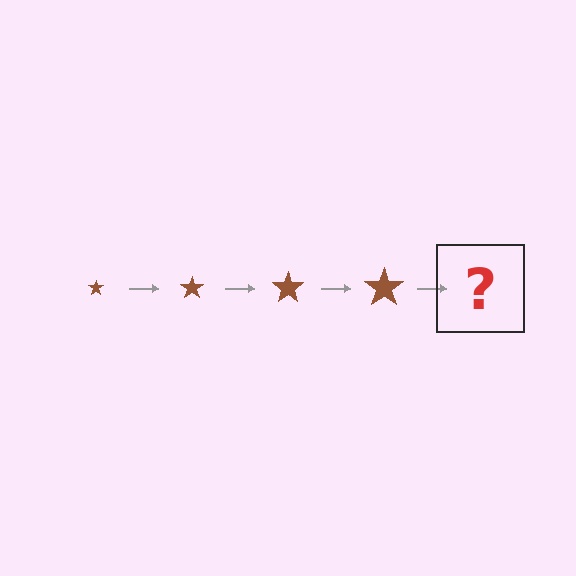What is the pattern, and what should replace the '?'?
The pattern is that the star gets progressively larger each step. The '?' should be a brown star, larger than the previous one.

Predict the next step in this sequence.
The next step is a brown star, larger than the previous one.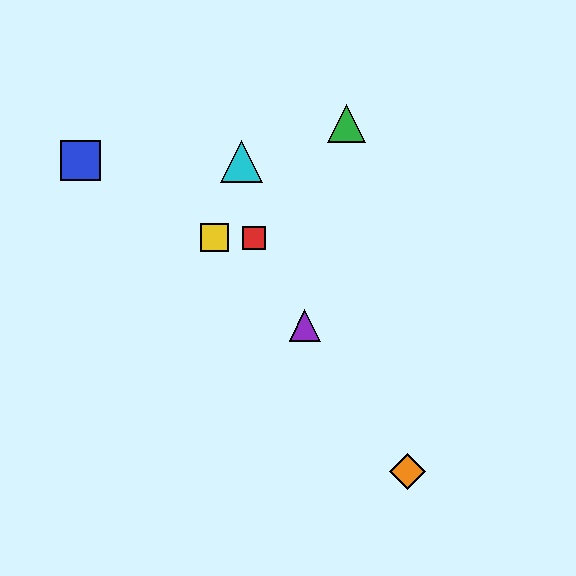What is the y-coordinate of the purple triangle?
The purple triangle is at y≈325.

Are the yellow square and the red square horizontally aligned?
Yes, both are at y≈238.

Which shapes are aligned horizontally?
The red square, the yellow square are aligned horizontally.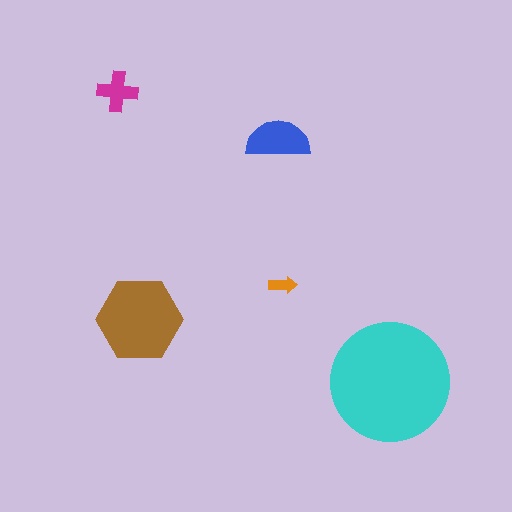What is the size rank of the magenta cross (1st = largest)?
4th.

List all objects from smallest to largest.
The orange arrow, the magenta cross, the blue semicircle, the brown hexagon, the cyan circle.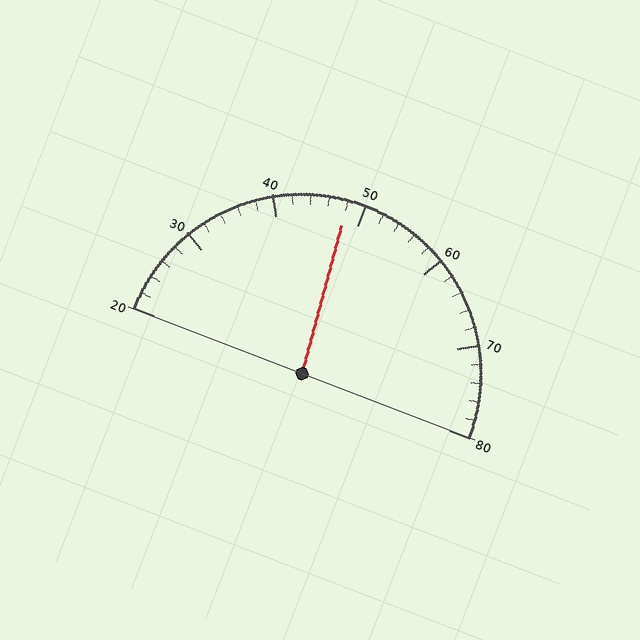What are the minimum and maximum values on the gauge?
The gauge ranges from 20 to 80.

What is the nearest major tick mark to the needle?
The nearest major tick mark is 50.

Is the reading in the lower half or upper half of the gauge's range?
The reading is in the lower half of the range (20 to 80).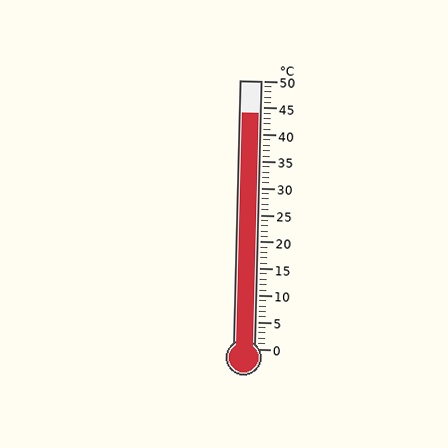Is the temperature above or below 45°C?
The temperature is below 45°C.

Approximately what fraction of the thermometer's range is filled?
The thermometer is filled to approximately 90% of its range.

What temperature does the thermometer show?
The thermometer shows approximately 44°C.